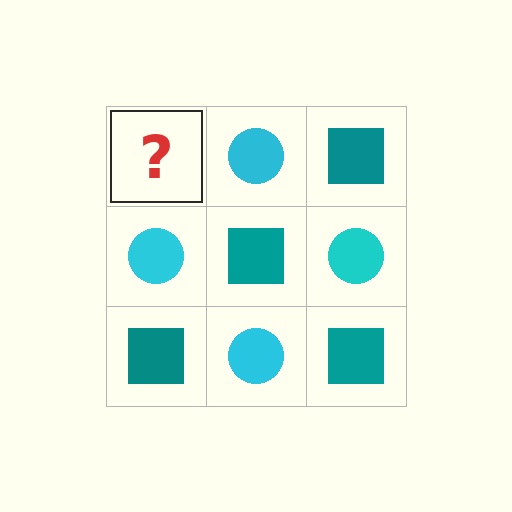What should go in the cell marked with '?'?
The missing cell should contain a teal square.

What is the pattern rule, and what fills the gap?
The rule is that it alternates teal square and cyan circle in a checkerboard pattern. The gap should be filled with a teal square.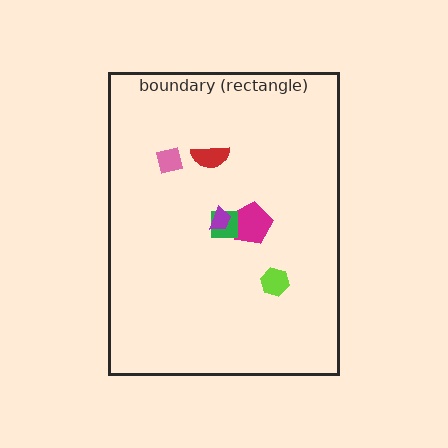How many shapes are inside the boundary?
6 inside, 0 outside.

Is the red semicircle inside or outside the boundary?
Inside.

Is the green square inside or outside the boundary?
Inside.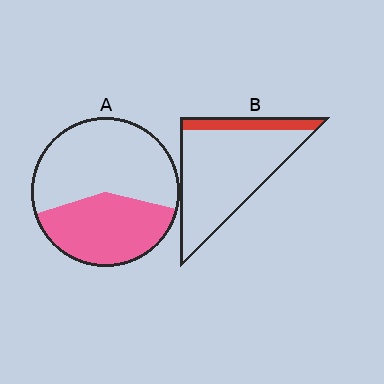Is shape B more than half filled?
No.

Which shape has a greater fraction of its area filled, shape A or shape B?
Shape A.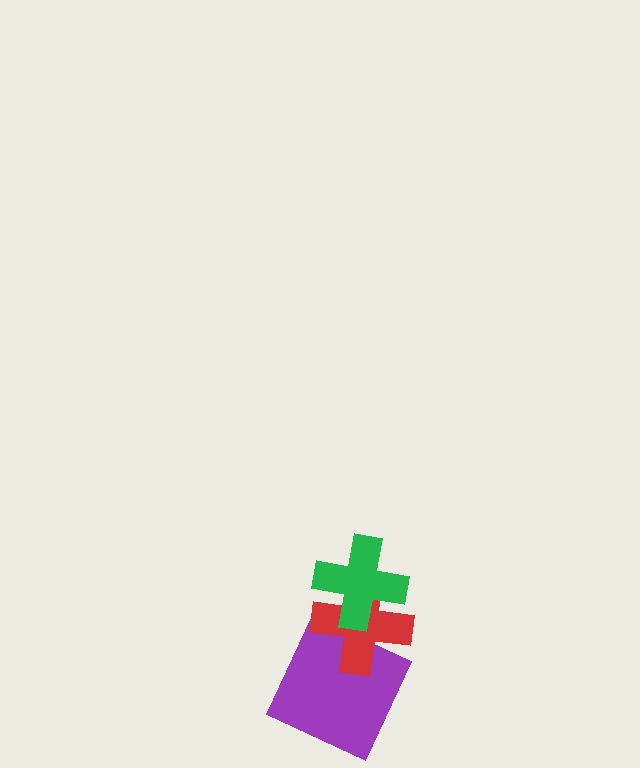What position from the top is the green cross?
The green cross is 1st from the top.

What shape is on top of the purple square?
The red cross is on top of the purple square.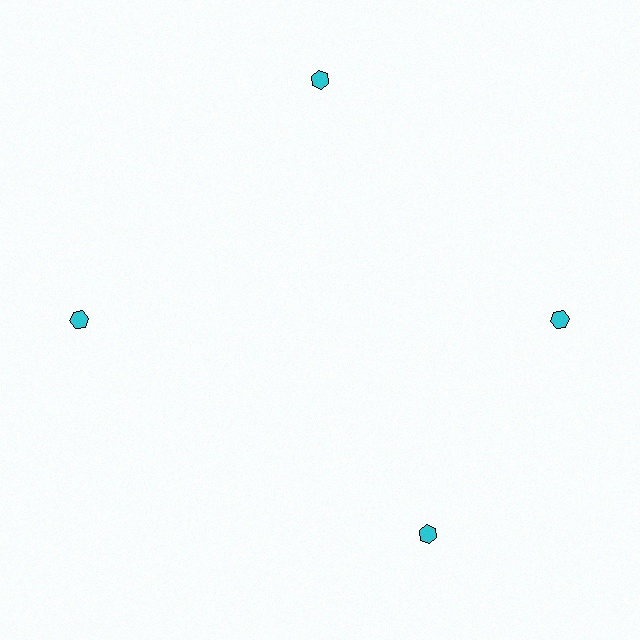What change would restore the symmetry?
The symmetry would be restored by rotating it back into even spacing with its neighbors so that all 4 hexagons sit at equal angles and equal distance from the center.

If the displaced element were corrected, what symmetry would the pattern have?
It would have 4-fold rotational symmetry — the pattern would map onto itself every 90 degrees.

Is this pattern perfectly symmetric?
No. The 4 cyan hexagons are arranged in a ring, but one element near the 6 o'clock position is rotated out of alignment along the ring, breaking the 4-fold rotational symmetry.